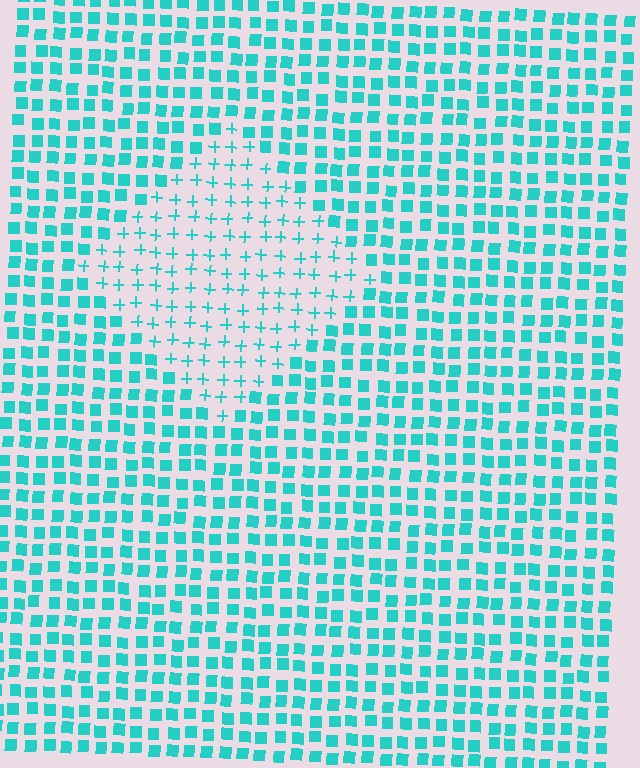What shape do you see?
I see a diamond.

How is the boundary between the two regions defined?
The boundary is defined by a change in element shape: plus signs inside vs. squares outside. All elements share the same color and spacing.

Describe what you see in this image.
The image is filled with small cyan elements arranged in a uniform grid. A diamond-shaped region contains plus signs, while the surrounding area contains squares. The boundary is defined purely by the change in element shape.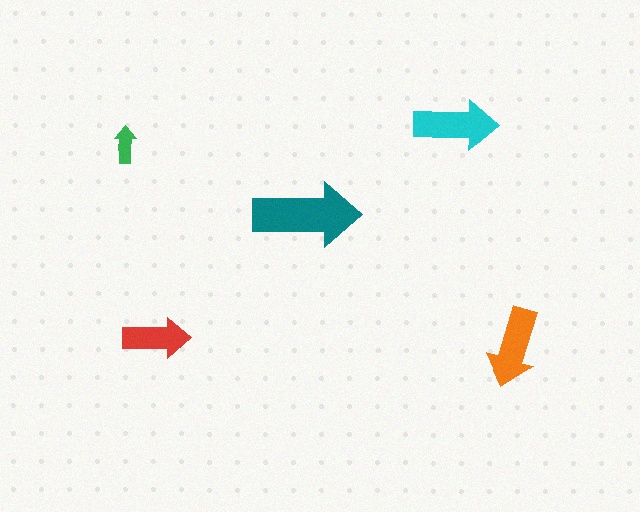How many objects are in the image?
There are 5 objects in the image.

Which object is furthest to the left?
The green arrow is leftmost.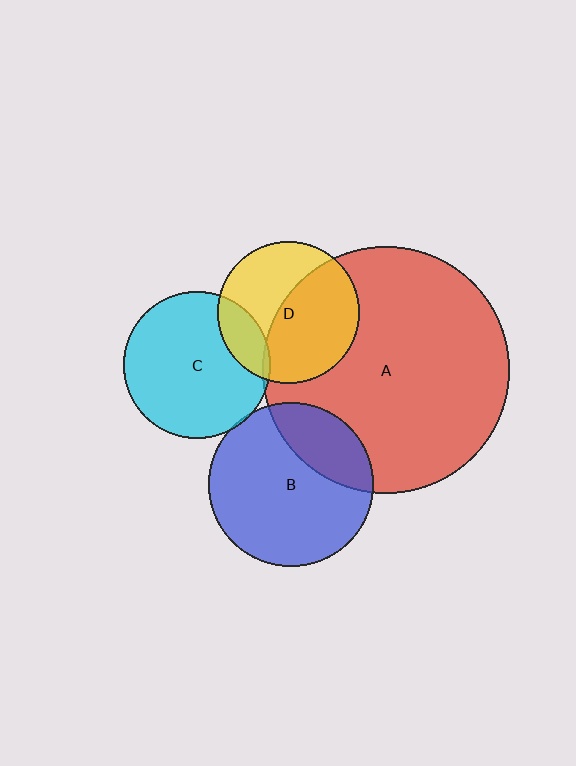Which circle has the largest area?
Circle A (red).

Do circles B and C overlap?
Yes.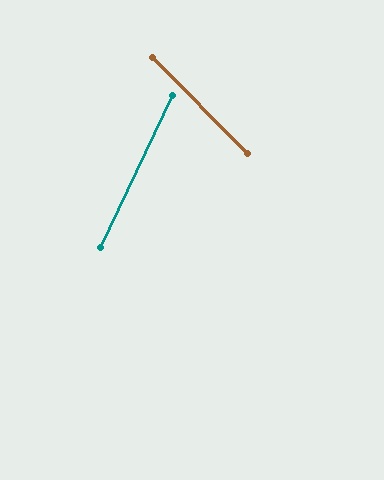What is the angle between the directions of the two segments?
Approximately 70 degrees.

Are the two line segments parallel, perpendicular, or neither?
Neither parallel nor perpendicular — they differ by about 70°.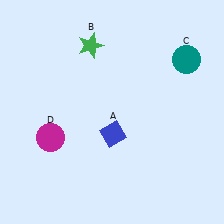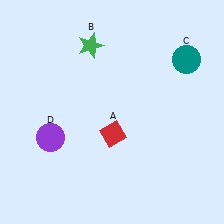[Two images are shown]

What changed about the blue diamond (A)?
In Image 1, A is blue. In Image 2, it changed to red.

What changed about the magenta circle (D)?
In Image 1, D is magenta. In Image 2, it changed to purple.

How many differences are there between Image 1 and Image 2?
There are 2 differences between the two images.